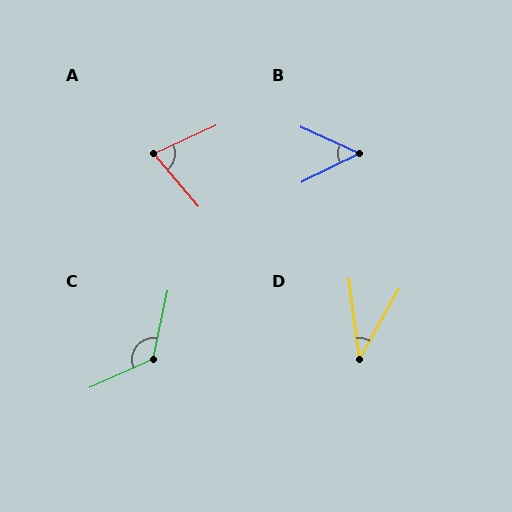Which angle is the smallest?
D, at approximately 36 degrees.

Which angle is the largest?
C, at approximately 126 degrees.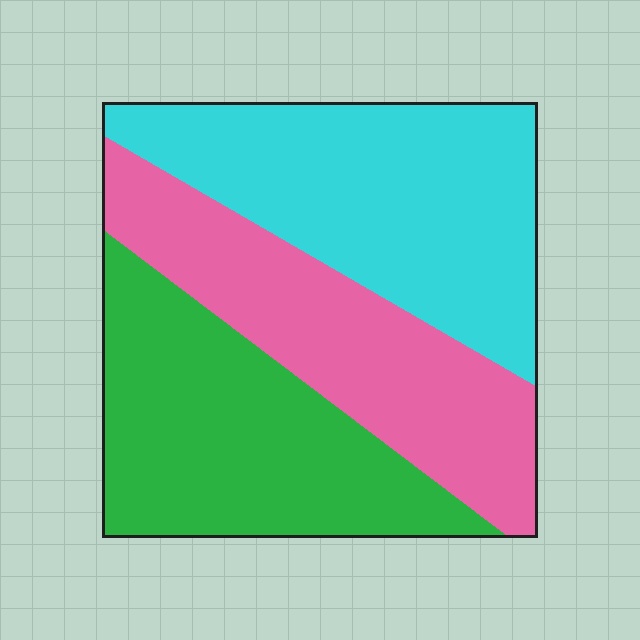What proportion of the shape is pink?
Pink takes up about one third (1/3) of the shape.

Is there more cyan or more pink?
Cyan.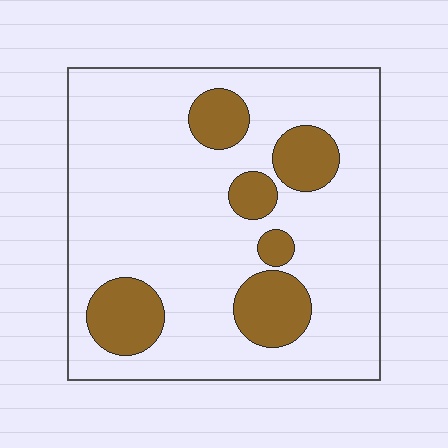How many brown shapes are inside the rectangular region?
6.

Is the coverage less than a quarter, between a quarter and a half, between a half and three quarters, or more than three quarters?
Less than a quarter.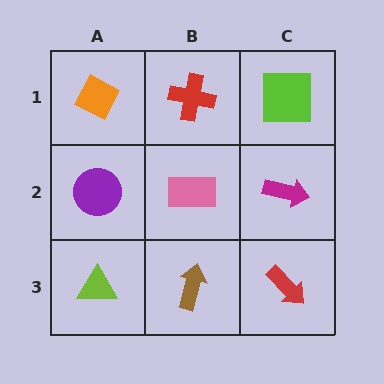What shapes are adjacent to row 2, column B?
A red cross (row 1, column B), a brown arrow (row 3, column B), a purple circle (row 2, column A), a magenta arrow (row 2, column C).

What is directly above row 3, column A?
A purple circle.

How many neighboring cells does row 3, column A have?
2.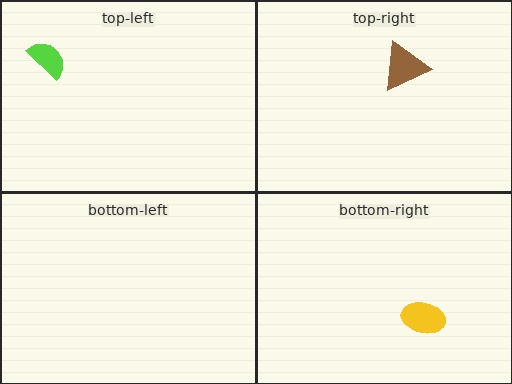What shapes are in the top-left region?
The lime semicircle.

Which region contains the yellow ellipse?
The bottom-right region.